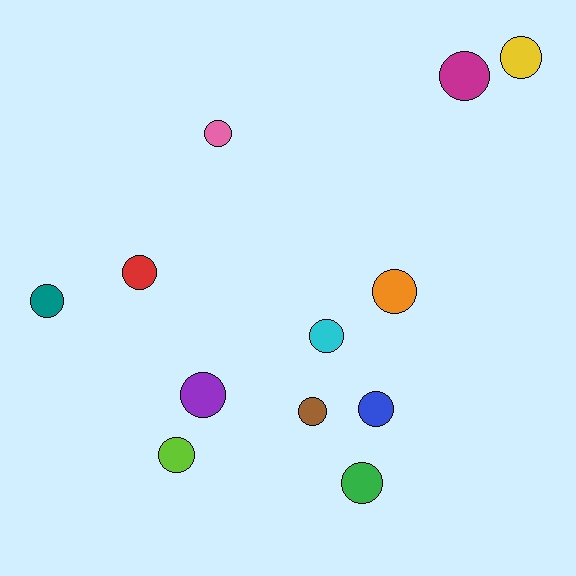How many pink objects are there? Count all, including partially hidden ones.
There is 1 pink object.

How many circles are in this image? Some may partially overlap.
There are 12 circles.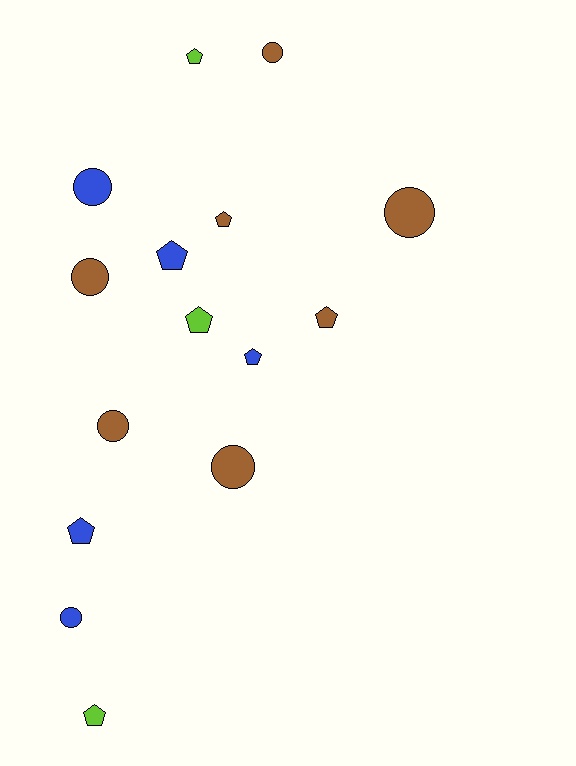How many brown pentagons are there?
There are 2 brown pentagons.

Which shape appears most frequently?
Pentagon, with 8 objects.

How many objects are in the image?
There are 15 objects.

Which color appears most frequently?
Brown, with 7 objects.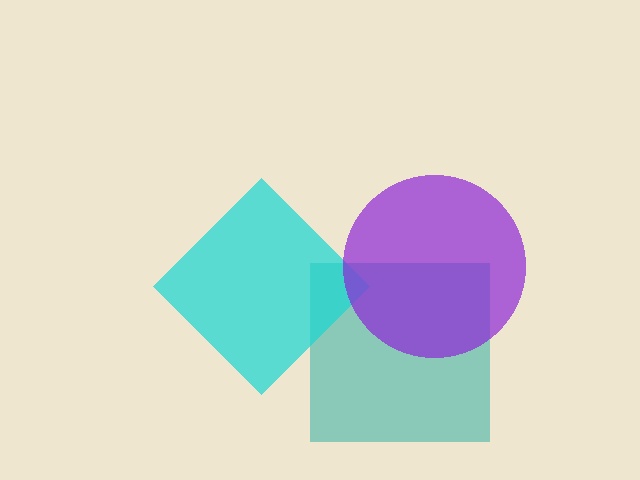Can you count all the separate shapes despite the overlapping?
Yes, there are 3 separate shapes.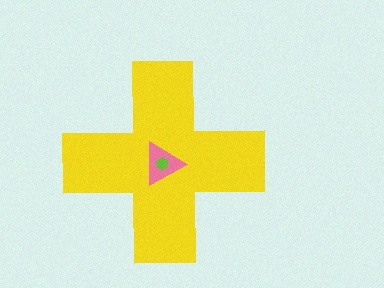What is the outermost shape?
The yellow cross.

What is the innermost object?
The lime hexagon.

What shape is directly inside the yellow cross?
The pink triangle.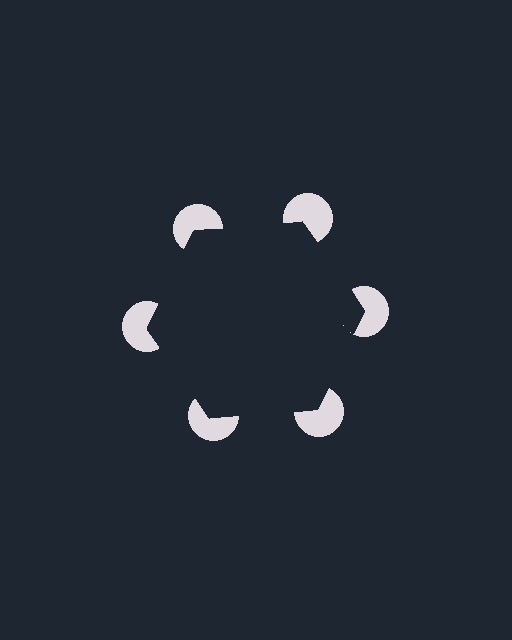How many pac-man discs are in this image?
There are 6 — one at each vertex of the illusory hexagon.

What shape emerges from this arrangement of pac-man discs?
An illusory hexagon — its edges are inferred from the aligned wedge cuts in the pac-man discs, not physically drawn.